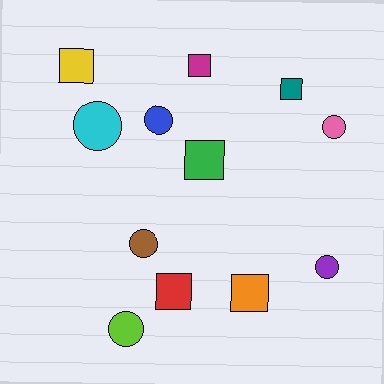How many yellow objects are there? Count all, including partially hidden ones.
There is 1 yellow object.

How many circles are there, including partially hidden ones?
There are 6 circles.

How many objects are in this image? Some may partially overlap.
There are 12 objects.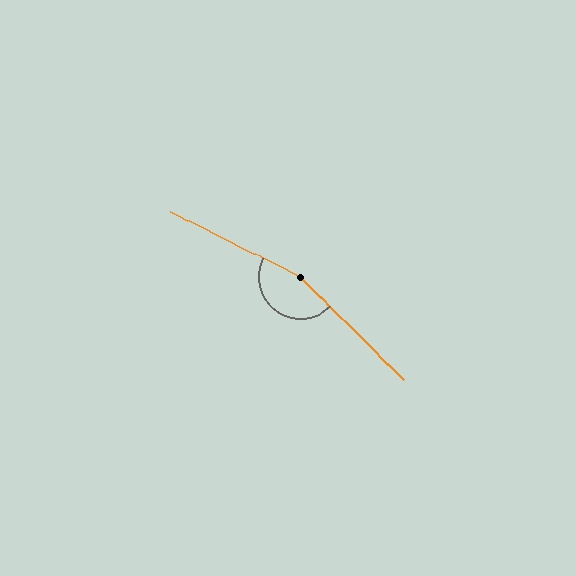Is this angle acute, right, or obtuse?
It is obtuse.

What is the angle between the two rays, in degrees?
Approximately 161 degrees.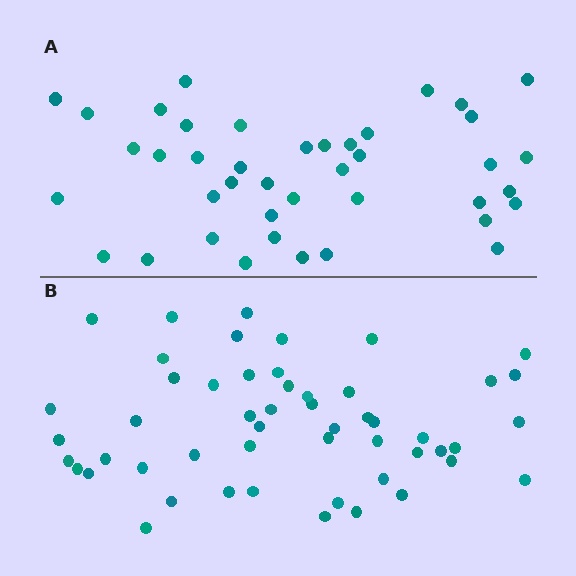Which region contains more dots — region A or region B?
Region B (the bottom region) has more dots.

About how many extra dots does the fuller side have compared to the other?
Region B has roughly 12 or so more dots than region A.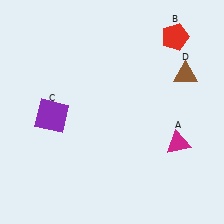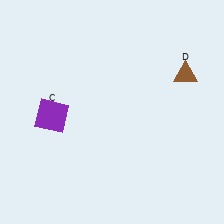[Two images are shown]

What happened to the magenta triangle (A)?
The magenta triangle (A) was removed in Image 2. It was in the bottom-right area of Image 1.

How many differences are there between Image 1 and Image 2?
There are 2 differences between the two images.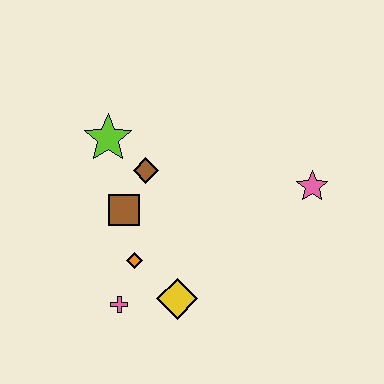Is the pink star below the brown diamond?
Yes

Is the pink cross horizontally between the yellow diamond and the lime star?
Yes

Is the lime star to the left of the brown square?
Yes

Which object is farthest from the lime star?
The pink star is farthest from the lime star.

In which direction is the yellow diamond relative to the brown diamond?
The yellow diamond is below the brown diamond.